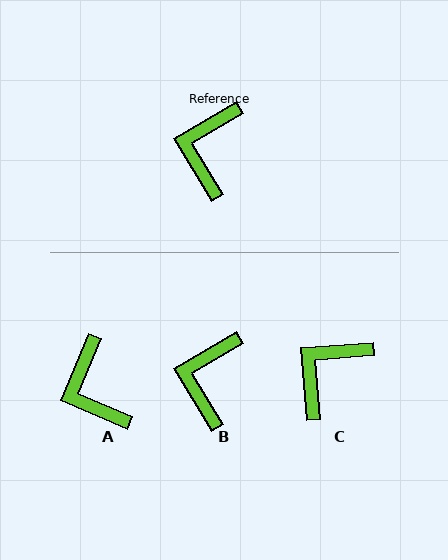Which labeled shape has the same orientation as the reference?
B.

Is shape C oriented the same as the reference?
No, it is off by about 27 degrees.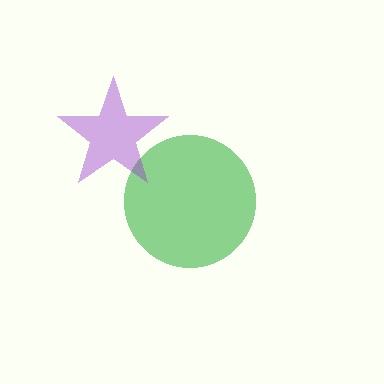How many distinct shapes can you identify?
There are 2 distinct shapes: a green circle, a purple star.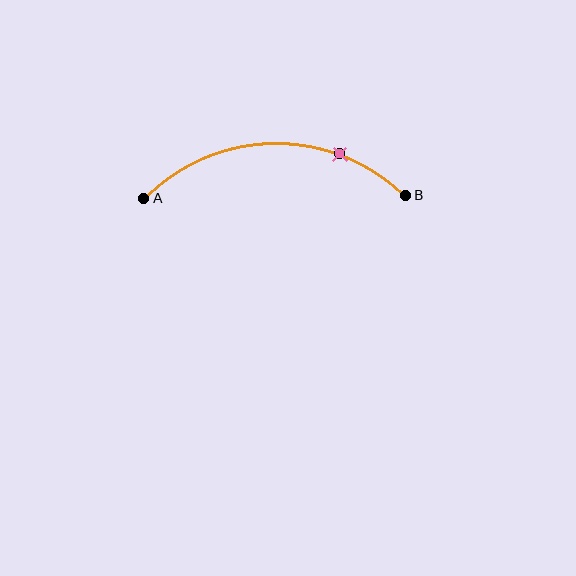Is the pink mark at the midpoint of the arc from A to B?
No. The pink mark lies on the arc but is closer to endpoint B. The arc midpoint would be at the point on the curve equidistant along the arc from both A and B.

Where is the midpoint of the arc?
The arc midpoint is the point on the curve farthest from the straight line joining A and B. It sits above that line.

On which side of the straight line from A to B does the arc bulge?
The arc bulges above the straight line connecting A and B.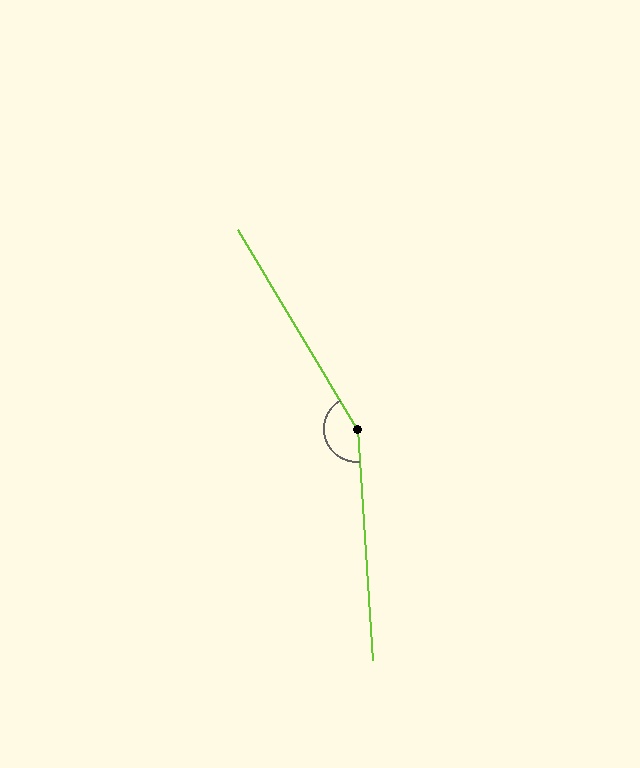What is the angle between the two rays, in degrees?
Approximately 153 degrees.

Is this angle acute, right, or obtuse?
It is obtuse.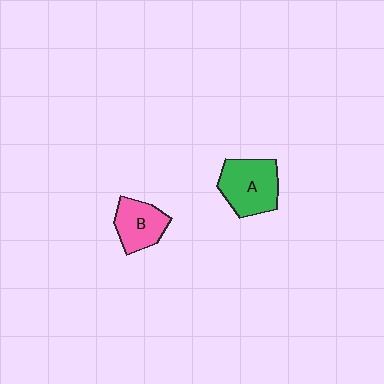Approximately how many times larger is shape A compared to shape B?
Approximately 1.4 times.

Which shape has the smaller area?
Shape B (pink).